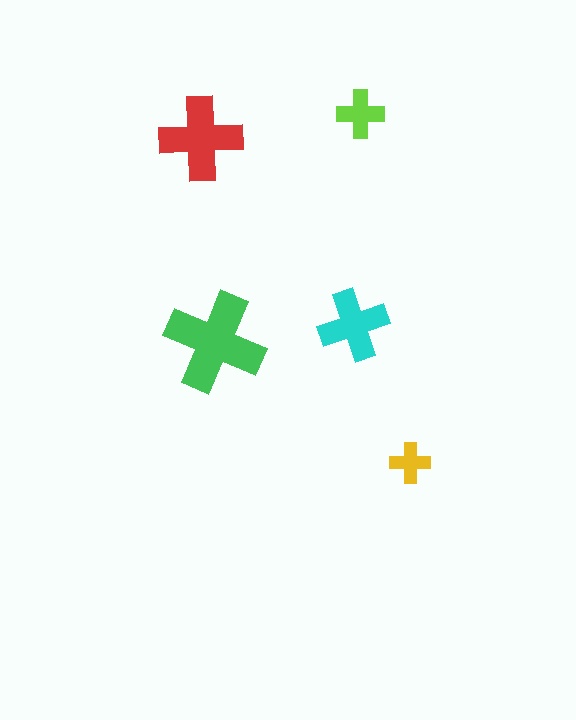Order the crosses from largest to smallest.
the green one, the red one, the cyan one, the lime one, the yellow one.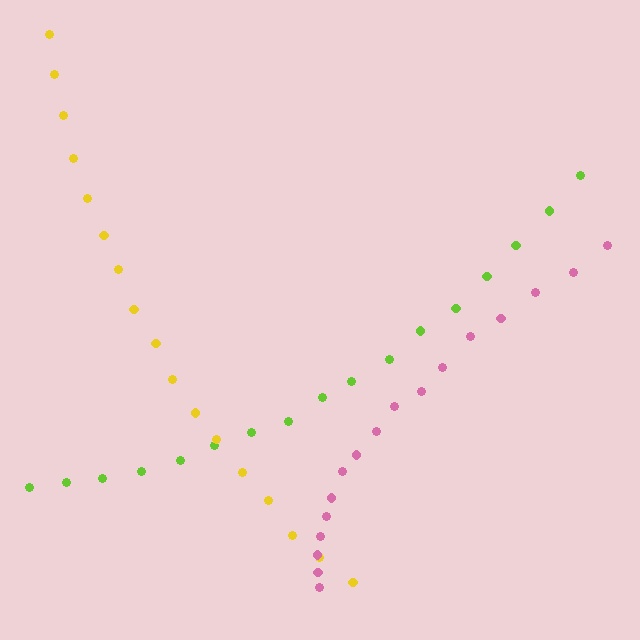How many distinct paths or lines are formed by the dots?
There are 3 distinct paths.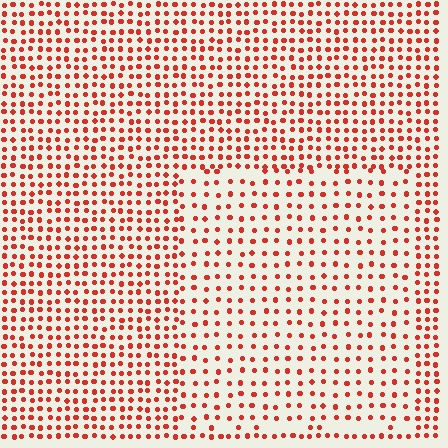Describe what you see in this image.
The image contains small red elements arranged at two different densities. A rectangle-shaped region is visible where the elements are less densely packed than the surrounding area.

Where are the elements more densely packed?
The elements are more densely packed outside the rectangle boundary.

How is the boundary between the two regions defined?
The boundary is defined by a change in element density (approximately 1.7x ratio). All elements are the same color, size, and shape.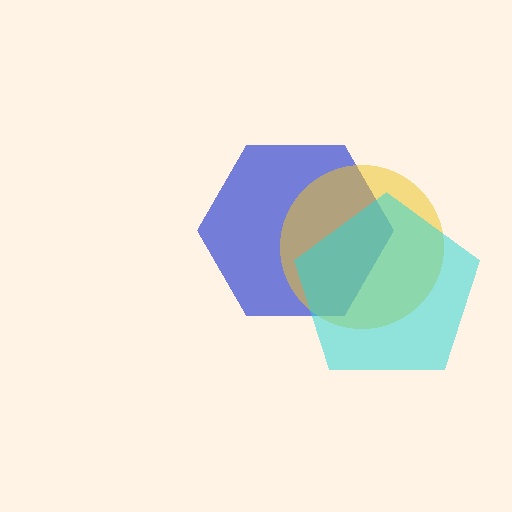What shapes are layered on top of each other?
The layered shapes are: a blue hexagon, a yellow circle, a cyan pentagon.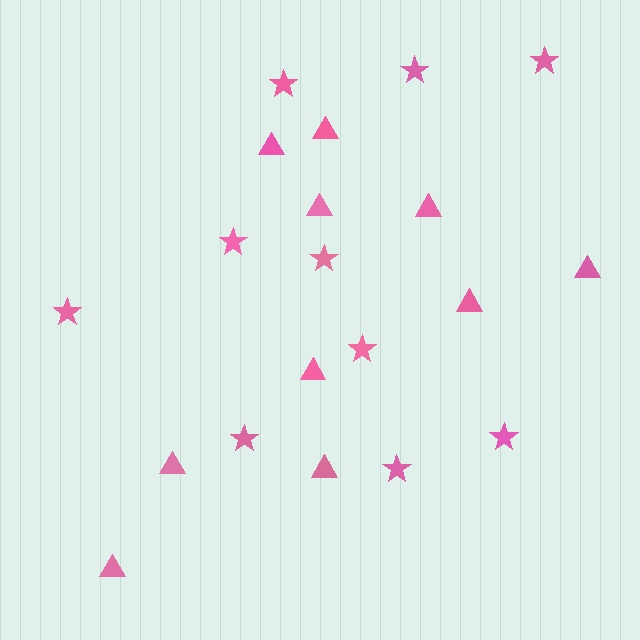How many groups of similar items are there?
There are 2 groups: one group of stars (10) and one group of triangles (10).